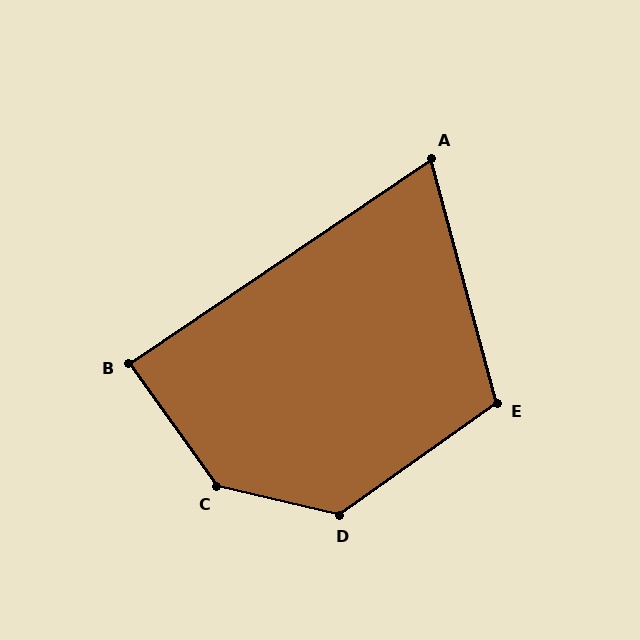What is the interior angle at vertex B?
Approximately 89 degrees (approximately right).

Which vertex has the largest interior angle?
C, at approximately 139 degrees.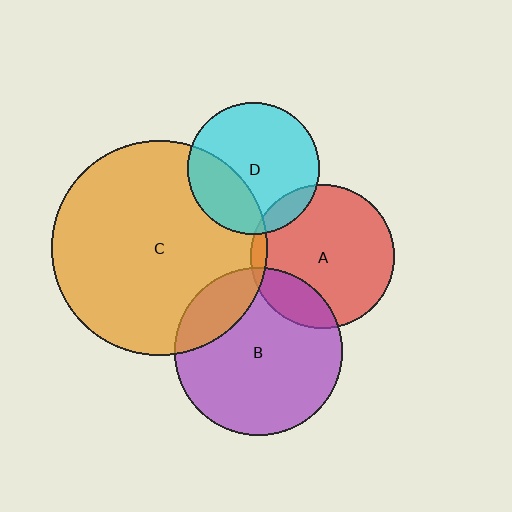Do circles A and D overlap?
Yes.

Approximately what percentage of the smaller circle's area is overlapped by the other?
Approximately 10%.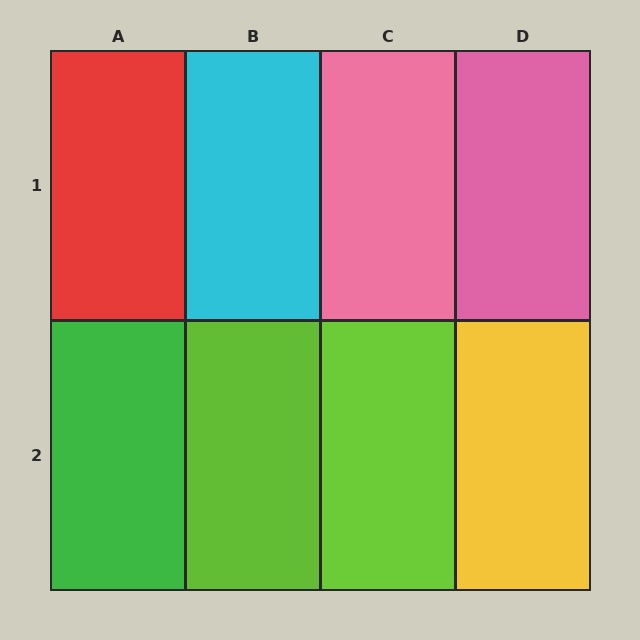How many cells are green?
1 cell is green.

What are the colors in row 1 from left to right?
Red, cyan, pink, pink.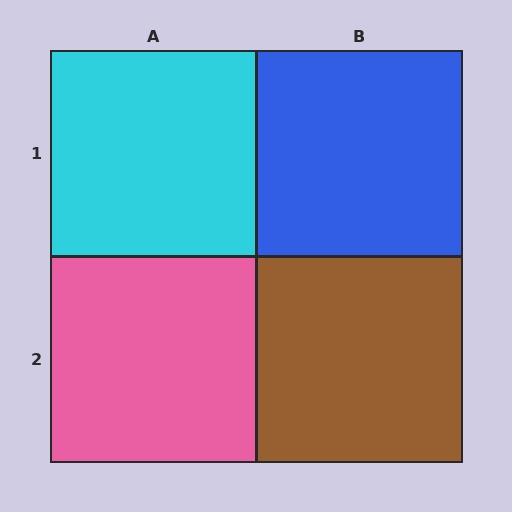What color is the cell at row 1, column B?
Blue.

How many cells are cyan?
1 cell is cyan.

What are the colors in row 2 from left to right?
Pink, brown.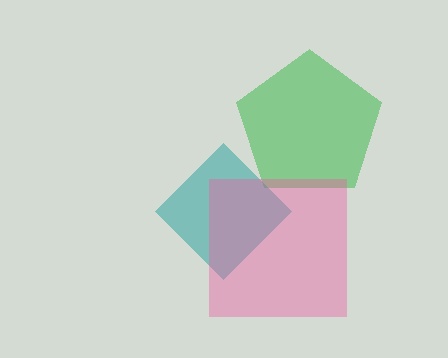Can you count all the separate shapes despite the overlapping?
Yes, there are 3 separate shapes.